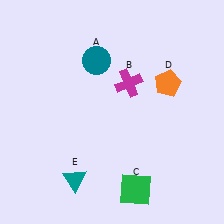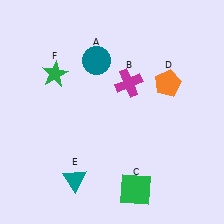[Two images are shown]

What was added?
A green star (F) was added in Image 2.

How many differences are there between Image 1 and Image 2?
There is 1 difference between the two images.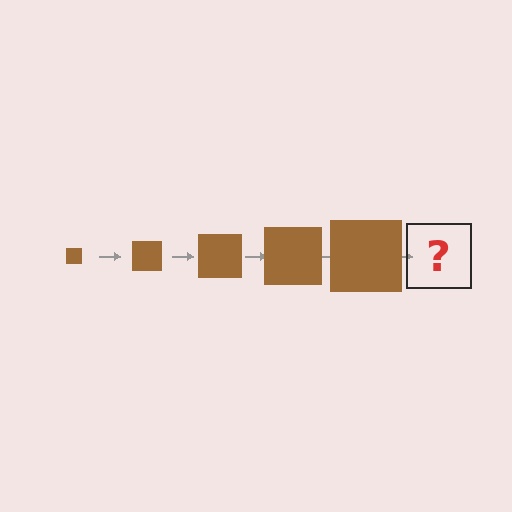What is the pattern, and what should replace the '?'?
The pattern is that the square gets progressively larger each step. The '?' should be a brown square, larger than the previous one.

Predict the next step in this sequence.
The next step is a brown square, larger than the previous one.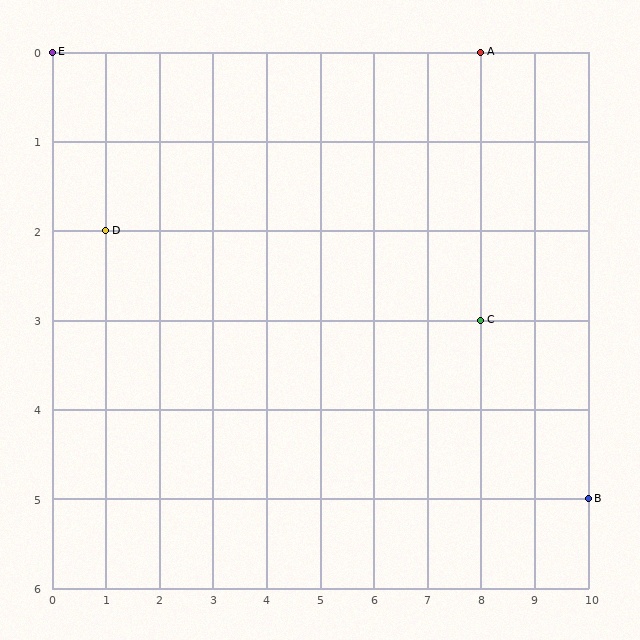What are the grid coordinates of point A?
Point A is at grid coordinates (8, 0).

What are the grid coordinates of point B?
Point B is at grid coordinates (10, 5).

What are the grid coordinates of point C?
Point C is at grid coordinates (8, 3).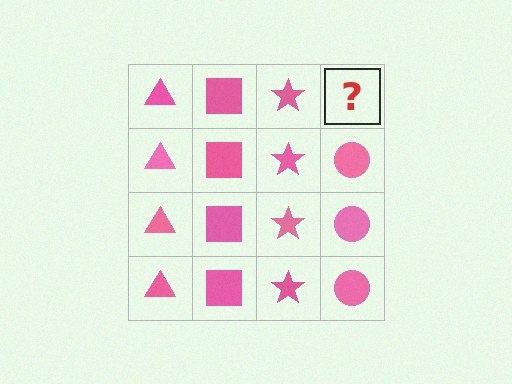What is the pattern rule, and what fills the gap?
The rule is that each column has a consistent shape. The gap should be filled with a pink circle.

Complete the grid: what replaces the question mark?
The question mark should be replaced with a pink circle.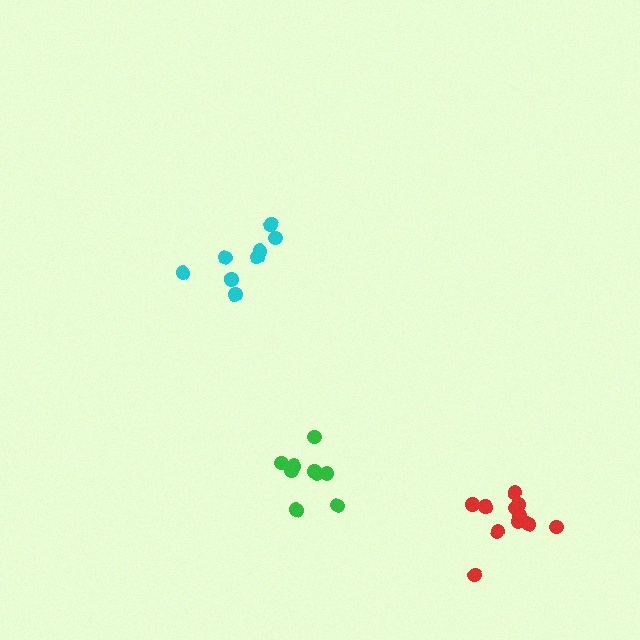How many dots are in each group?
Group 1: 11 dots, Group 2: 9 dots, Group 3: 8 dots (28 total).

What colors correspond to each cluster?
The clusters are colored: red, green, cyan.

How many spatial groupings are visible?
There are 3 spatial groupings.